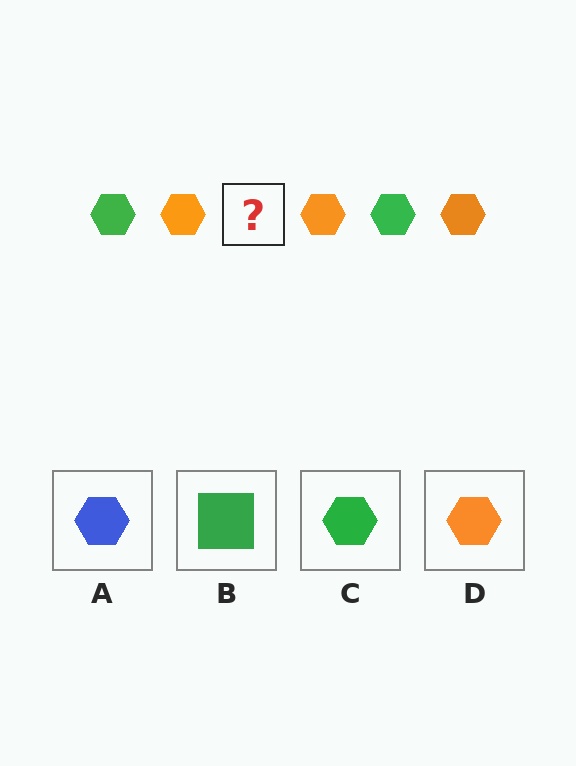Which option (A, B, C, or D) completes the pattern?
C.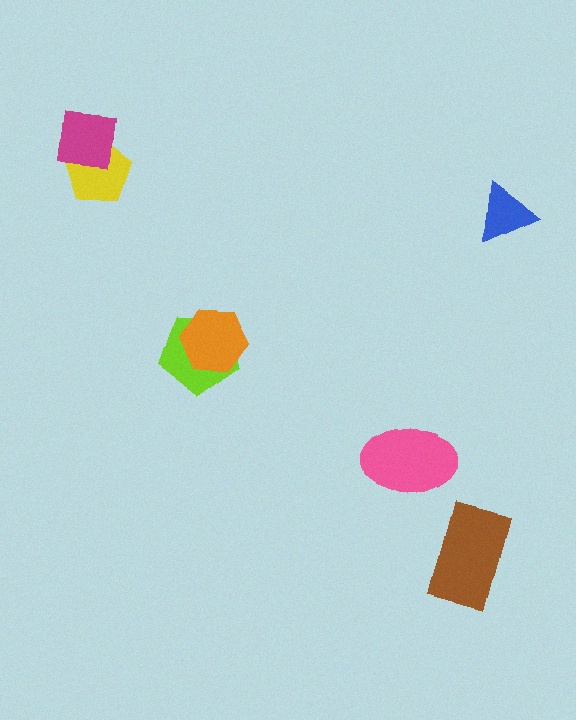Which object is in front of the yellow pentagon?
The magenta square is in front of the yellow pentagon.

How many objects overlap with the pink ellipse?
0 objects overlap with the pink ellipse.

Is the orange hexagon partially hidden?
No, no other shape covers it.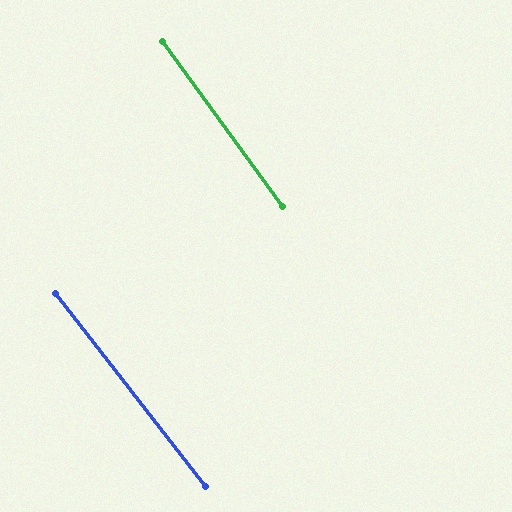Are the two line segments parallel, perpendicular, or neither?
Parallel — their directions differ by only 1.7°.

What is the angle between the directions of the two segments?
Approximately 2 degrees.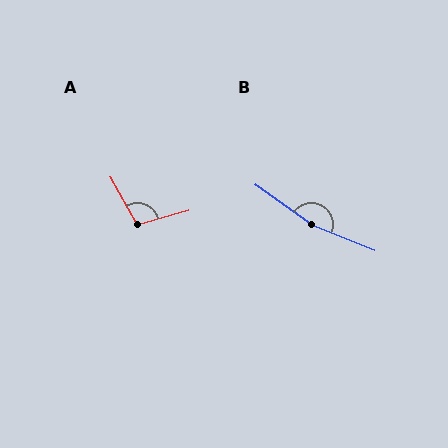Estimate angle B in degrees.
Approximately 167 degrees.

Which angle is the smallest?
A, at approximately 104 degrees.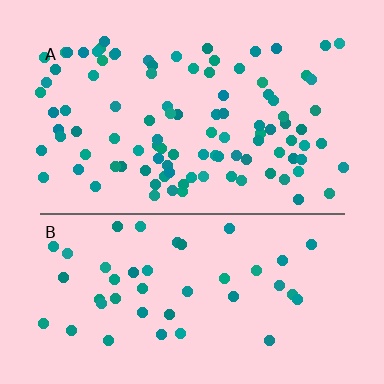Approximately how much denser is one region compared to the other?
Approximately 2.2× — region A over region B.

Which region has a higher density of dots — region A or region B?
A (the top).